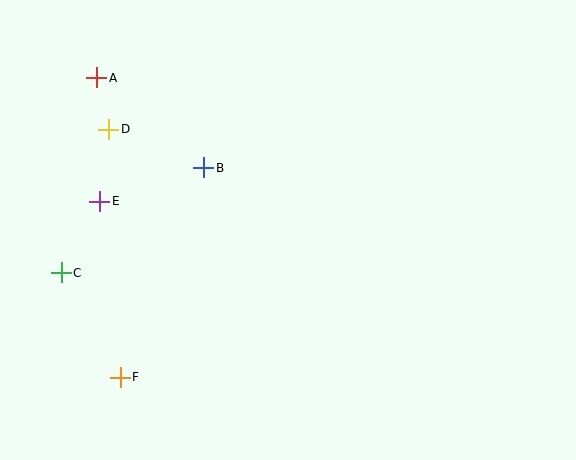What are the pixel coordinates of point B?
Point B is at (204, 168).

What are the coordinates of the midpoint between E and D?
The midpoint between E and D is at (104, 165).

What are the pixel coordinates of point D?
Point D is at (109, 129).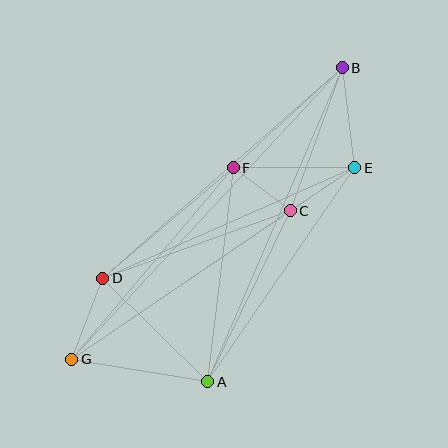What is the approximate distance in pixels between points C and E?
The distance between C and E is approximately 78 pixels.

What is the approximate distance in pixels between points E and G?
The distance between E and G is approximately 342 pixels.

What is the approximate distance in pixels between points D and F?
The distance between D and F is approximately 171 pixels.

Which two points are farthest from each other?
Points B and G are farthest from each other.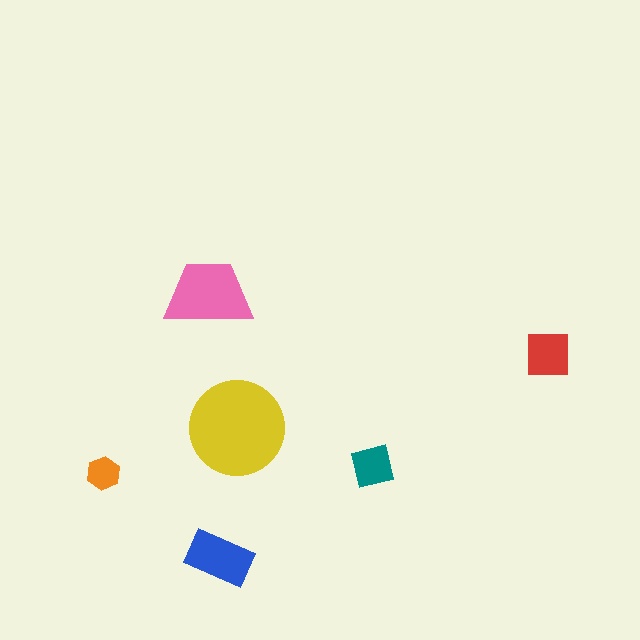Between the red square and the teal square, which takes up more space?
The red square.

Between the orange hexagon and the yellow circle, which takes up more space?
The yellow circle.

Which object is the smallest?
The orange hexagon.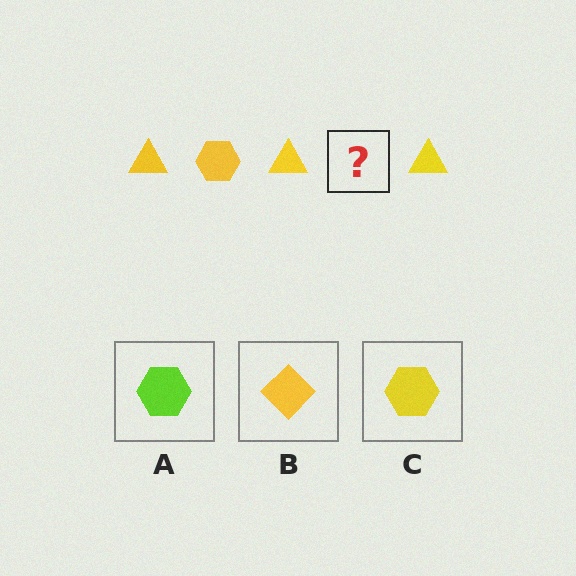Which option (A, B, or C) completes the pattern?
C.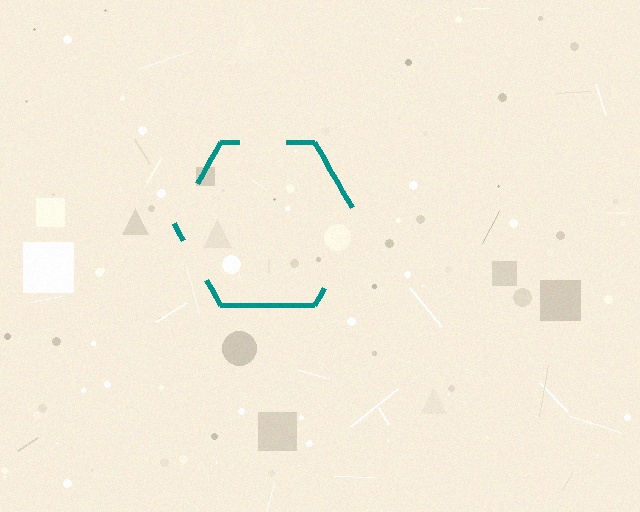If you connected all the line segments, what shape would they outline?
They would outline a hexagon.